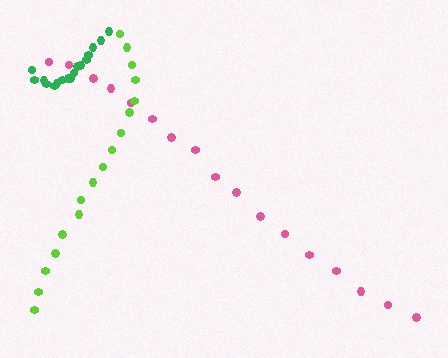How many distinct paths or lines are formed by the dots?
There are 3 distinct paths.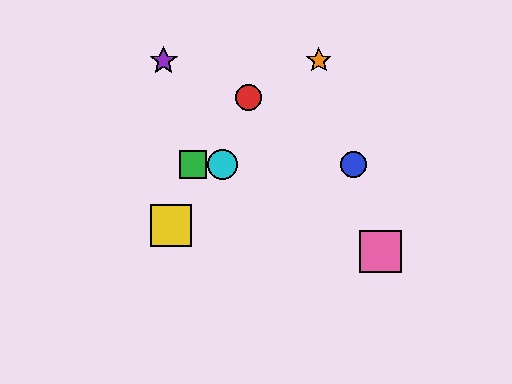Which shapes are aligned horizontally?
The blue circle, the green square, the cyan circle are aligned horizontally.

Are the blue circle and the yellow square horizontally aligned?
No, the blue circle is at y≈165 and the yellow square is at y≈225.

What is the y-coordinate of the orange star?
The orange star is at y≈60.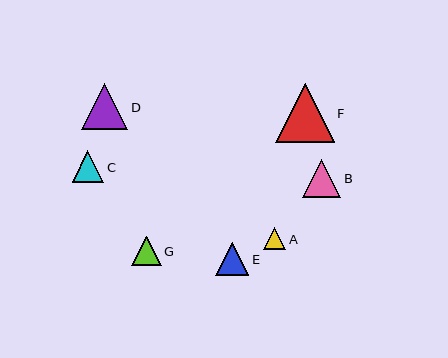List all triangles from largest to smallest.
From largest to smallest: F, D, B, E, C, G, A.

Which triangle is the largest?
Triangle F is the largest with a size of approximately 59 pixels.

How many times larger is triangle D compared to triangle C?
Triangle D is approximately 1.5 times the size of triangle C.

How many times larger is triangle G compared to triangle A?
Triangle G is approximately 1.4 times the size of triangle A.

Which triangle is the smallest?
Triangle A is the smallest with a size of approximately 22 pixels.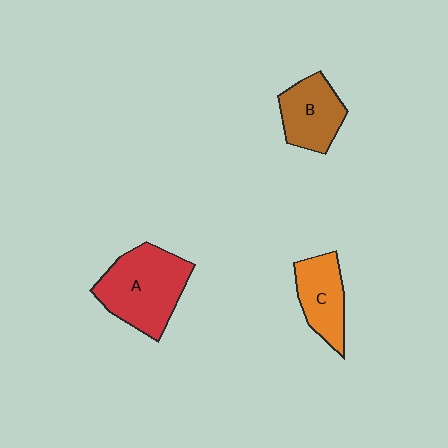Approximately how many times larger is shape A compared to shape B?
Approximately 1.5 times.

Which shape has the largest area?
Shape A (red).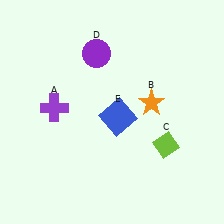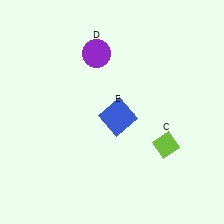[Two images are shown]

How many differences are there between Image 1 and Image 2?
There are 2 differences between the two images.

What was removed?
The purple cross (A), the orange star (B) were removed in Image 2.